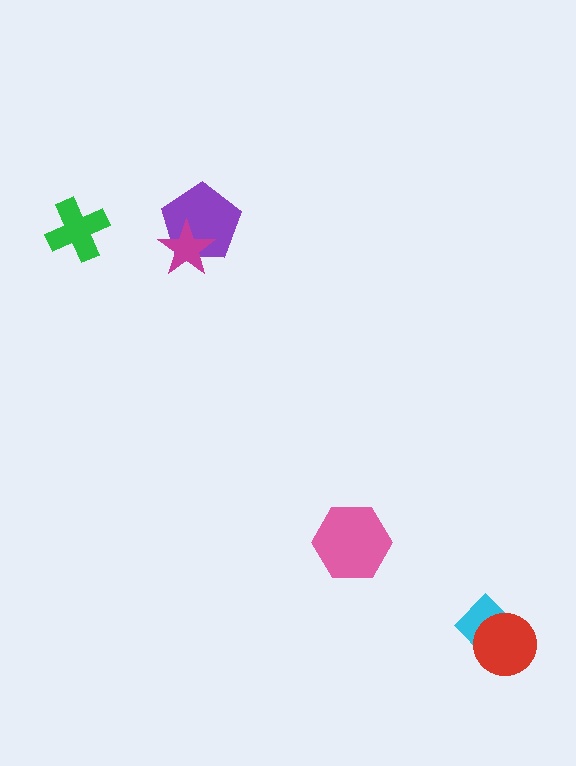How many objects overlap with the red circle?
1 object overlaps with the red circle.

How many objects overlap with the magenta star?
1 object overlaps with the magenta star.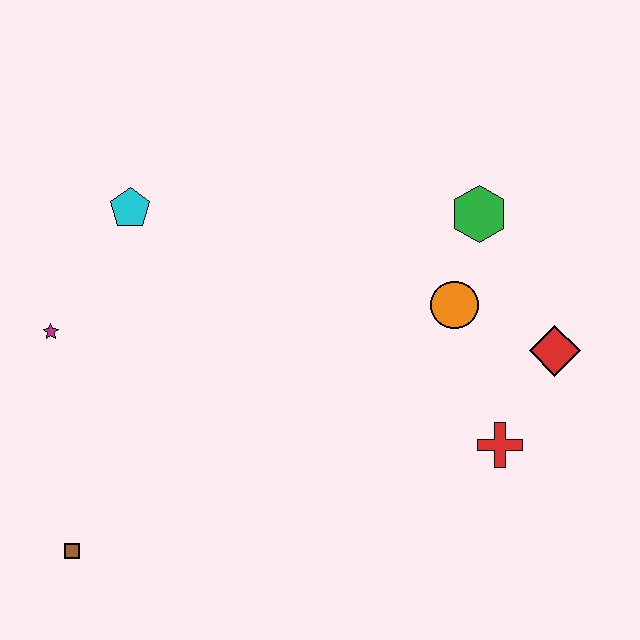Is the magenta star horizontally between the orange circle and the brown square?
No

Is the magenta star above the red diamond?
Yes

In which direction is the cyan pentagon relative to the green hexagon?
The cyan pentagon is to the left of the green hexagon.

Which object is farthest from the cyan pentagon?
The red diamond is farthest from the cyan pentagon.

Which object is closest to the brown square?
The magenta star is closest to the brown square.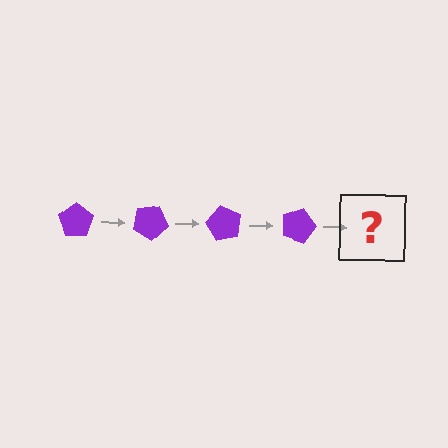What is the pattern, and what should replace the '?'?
The pattern is that the pentagon rotates 30 degrees each step. The '?' should be a purple pentagon rotated 120 degrees.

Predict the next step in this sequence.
The next step is a purple pentagon rotated 120 degrees.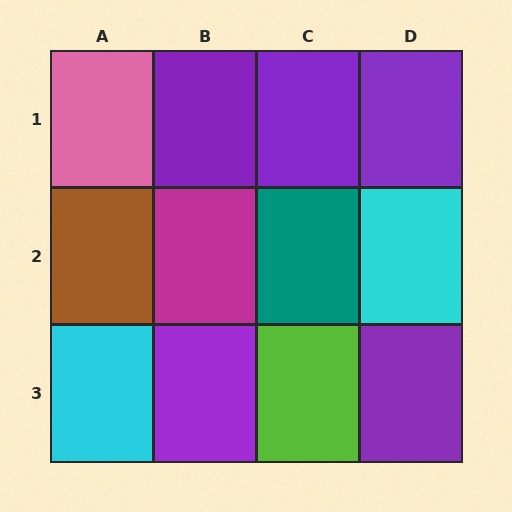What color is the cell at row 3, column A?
Cyan.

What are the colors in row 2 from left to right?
Brown, magenta, teal, cyan.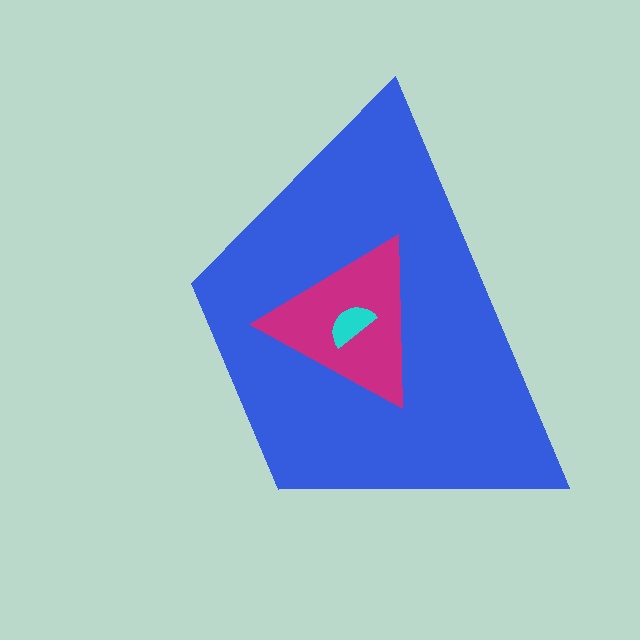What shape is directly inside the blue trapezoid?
The magenta triangle.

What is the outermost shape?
The blue trapezoid.